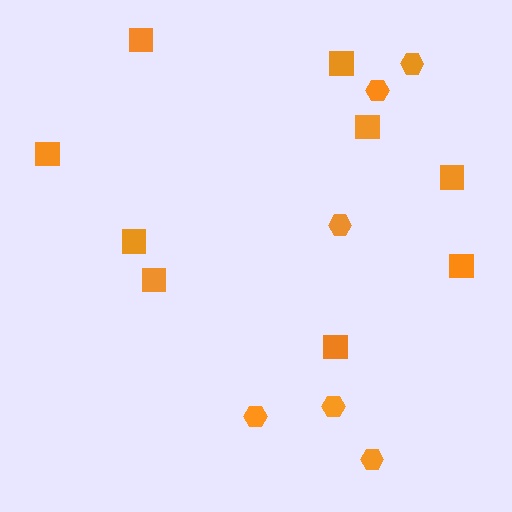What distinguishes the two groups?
There are 2 groups: one group of hexagons (6) and one group of squares (9).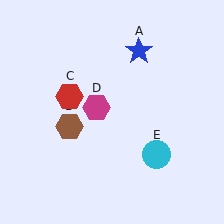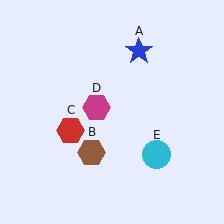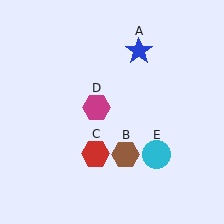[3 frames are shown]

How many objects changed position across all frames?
2 objects changed position: brown hexagon (object B), red hexagon (object C).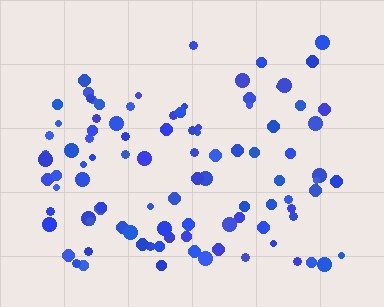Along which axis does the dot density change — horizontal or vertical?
Vertical.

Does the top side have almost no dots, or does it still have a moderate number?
Still a moderate number, just noticeably fewer than the bottom.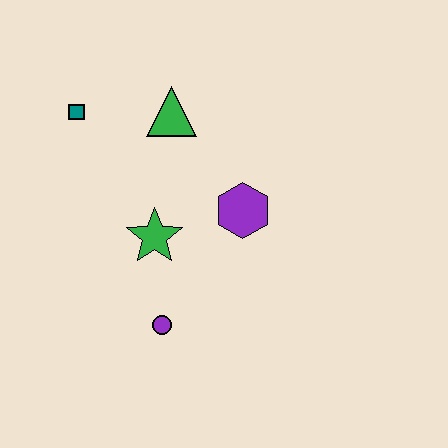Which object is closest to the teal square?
The green triangle is closest to the teal square.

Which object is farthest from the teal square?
The purple circle is farthest from the teal square.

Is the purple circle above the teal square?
No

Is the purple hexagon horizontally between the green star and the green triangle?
No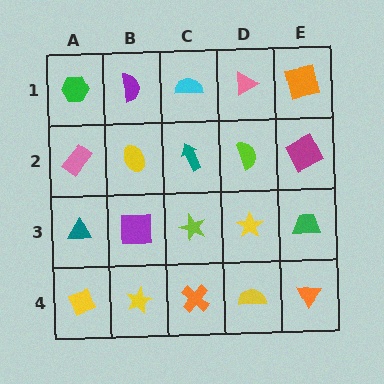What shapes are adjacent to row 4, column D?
A yellow star (row 3, column D), an orange cross (row 4, column C), an orange triangle (row 4, column E).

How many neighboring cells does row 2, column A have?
3.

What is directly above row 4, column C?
A lime star.